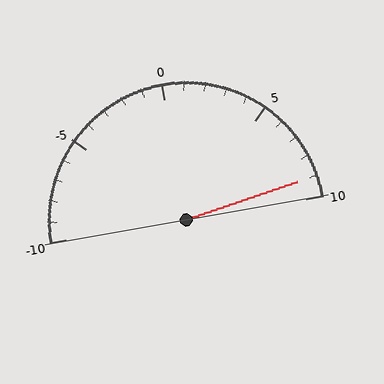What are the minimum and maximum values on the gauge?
The gauge ranges from -10 to 10.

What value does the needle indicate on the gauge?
The needle indicates approximately 9.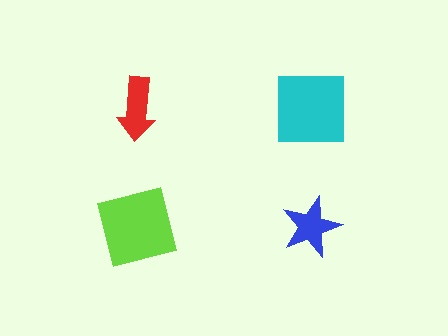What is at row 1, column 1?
A red arrow.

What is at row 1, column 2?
A cyan square.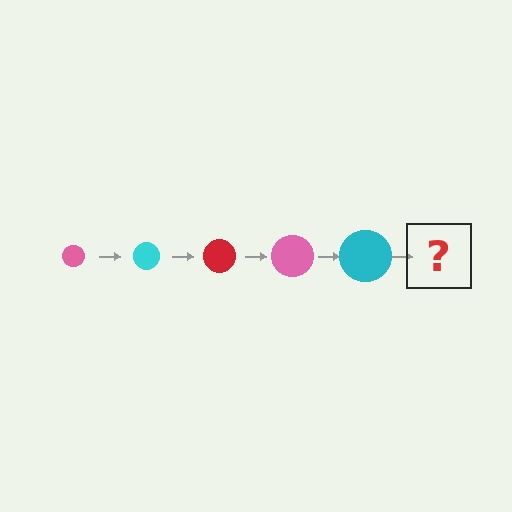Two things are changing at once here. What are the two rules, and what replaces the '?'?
The two rules are that the circle grows larger each step and the color cycles through pink, cyan, and red. The '?' should be a red circle, larger than the previous one.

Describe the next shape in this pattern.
It should be a red circle, larger than the previous one.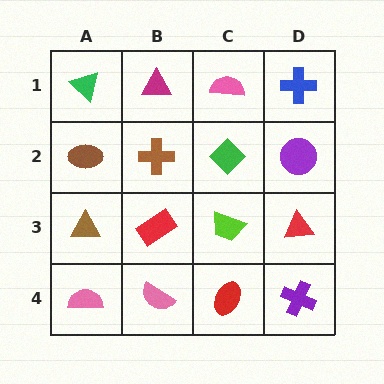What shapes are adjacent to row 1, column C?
A green diamond (row 2, column C), a magenta triangle (row 1, column B), a blue cross (row 1, column D).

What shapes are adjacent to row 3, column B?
A brown cross (row 2, column B), a pink semicircle (row 4, column B), a brown triangle (row 3, column A), a lime trapezoid (row 3, column C).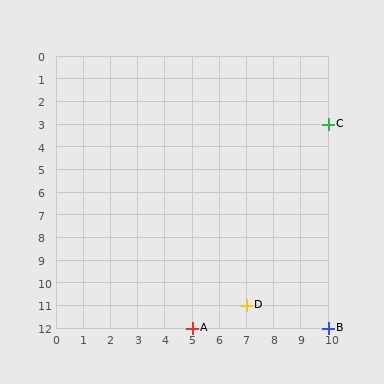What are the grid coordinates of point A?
Point A is at grid coordinates (5, 12).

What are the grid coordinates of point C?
Point C is at grid coordinates (10, 3).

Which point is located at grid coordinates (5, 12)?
Point A is at (5, 12).